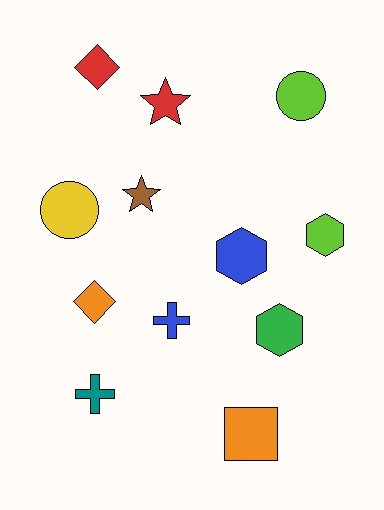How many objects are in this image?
There are 12 objects.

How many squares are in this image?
There is 1 square.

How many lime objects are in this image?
There are 2 lime objects.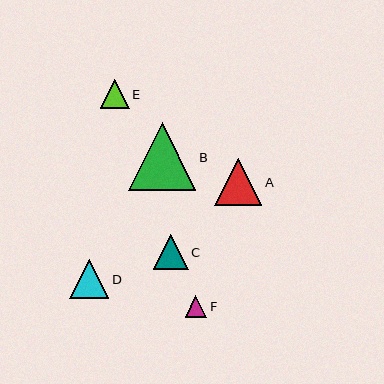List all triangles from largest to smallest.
From largest to smallest: B, A, D, C, E, F.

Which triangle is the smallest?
Triangle F is the smallest with a size of approximately 22 pixels.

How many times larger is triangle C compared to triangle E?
Triangle C is approximately 1.2 times the size of triangle E.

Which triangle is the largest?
Triangle B is the largest with a size of approximately 68 pixels.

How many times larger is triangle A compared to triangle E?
Triangle A is approximately 1.6 times the size of triangle E.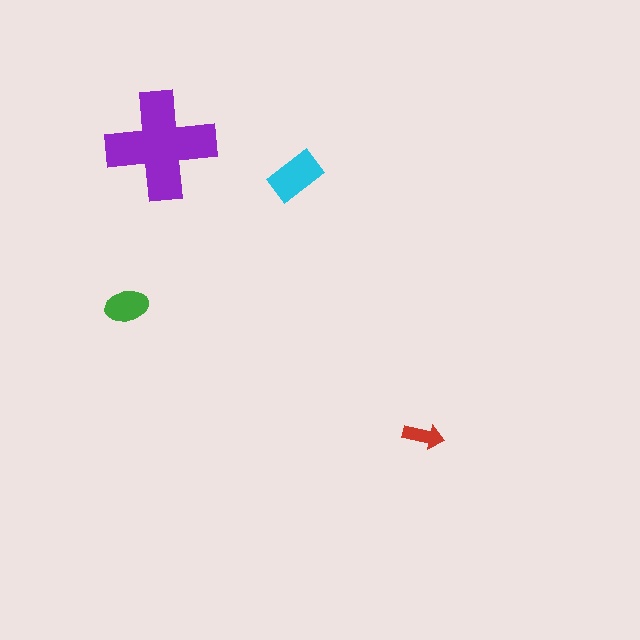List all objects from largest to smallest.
The purple cross, the cyan rectangle, the green ellipse, the red arrow.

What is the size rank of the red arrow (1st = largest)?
4th.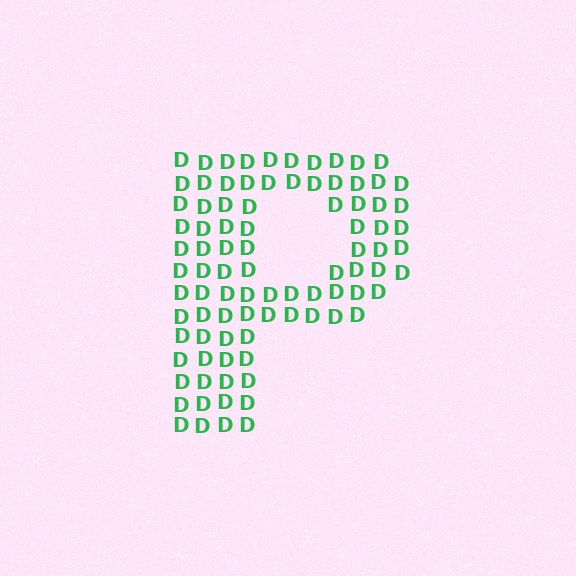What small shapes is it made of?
It is made of small letter D's.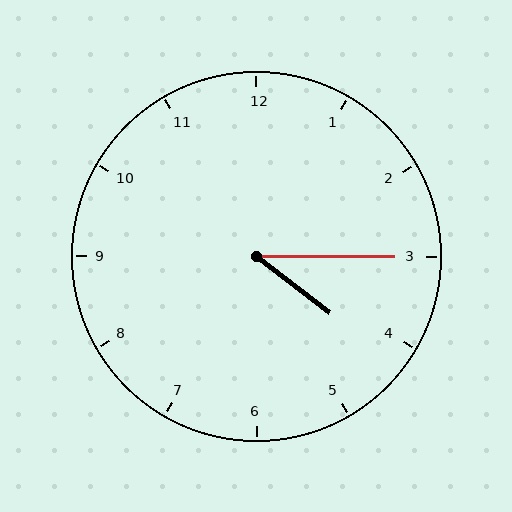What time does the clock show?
4:15.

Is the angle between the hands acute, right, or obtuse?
It is acute.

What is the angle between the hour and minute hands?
Approximately 38 degrees.